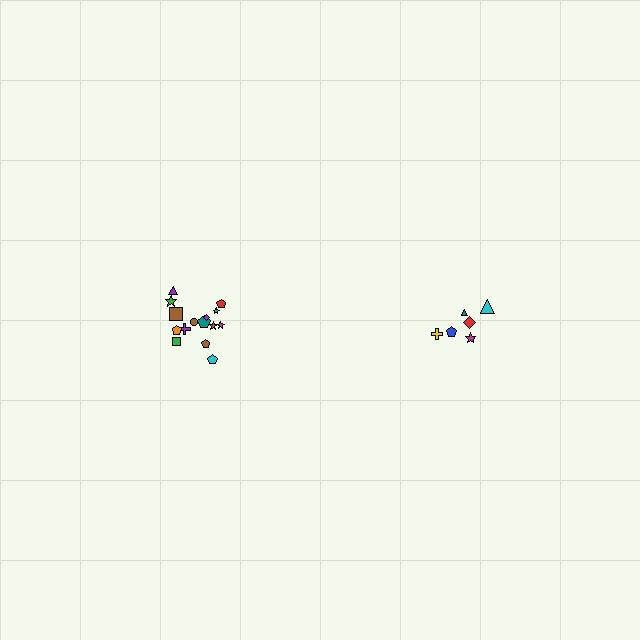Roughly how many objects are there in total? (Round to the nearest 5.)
Roughly 20 objects in total.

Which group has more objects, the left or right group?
The left group.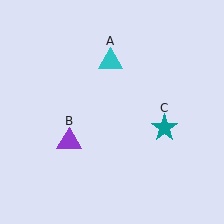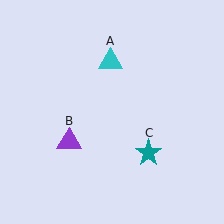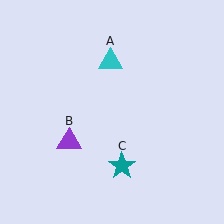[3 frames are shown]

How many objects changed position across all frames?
1 object changed position: teal star (object C).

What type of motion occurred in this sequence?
The teal star (object C) rotated clockwise around the center of the scene.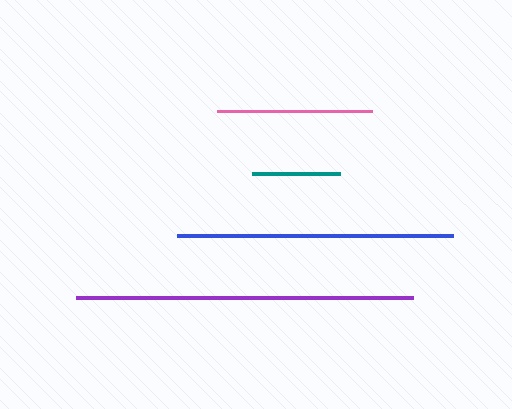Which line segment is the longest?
The purple line is the longest at approximately 338 pixels.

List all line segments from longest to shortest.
From longest to shortest: purple, blue, pink, teal.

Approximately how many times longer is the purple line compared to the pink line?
The purple line is approximately 2.2 times the length of the pink line.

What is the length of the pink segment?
The pink segment is approximately 155 pixels long.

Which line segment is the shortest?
The teal line is the shortest at approximately 89 pixels.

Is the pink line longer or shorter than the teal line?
The pink line is longer than the teal line.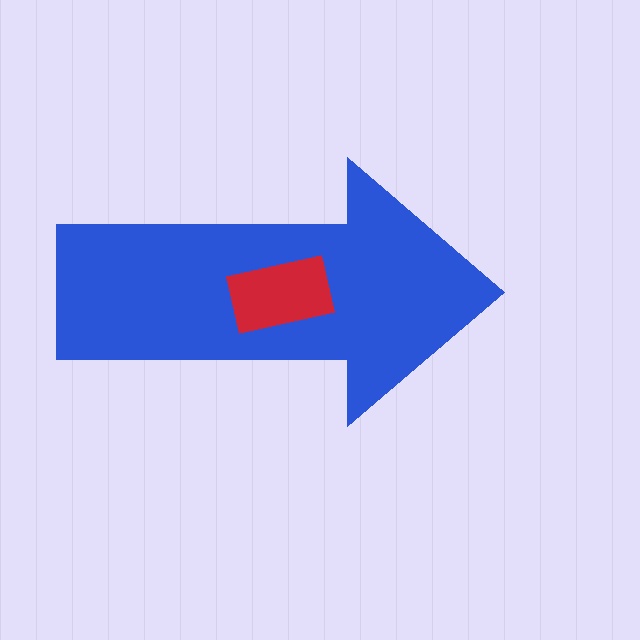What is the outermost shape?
The blue arrow.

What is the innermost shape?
The red rectangle.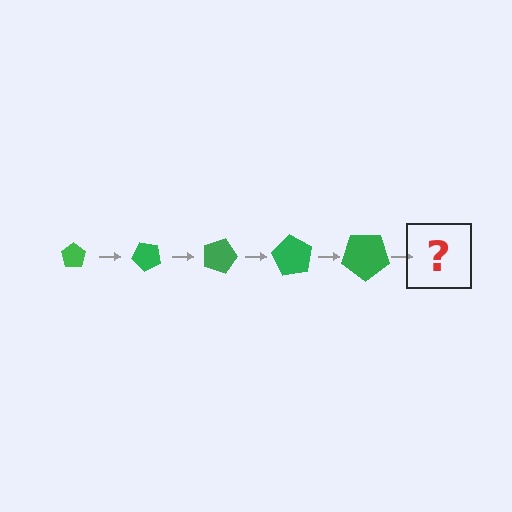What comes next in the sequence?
The next element should be a pentagon, larger than the previous one and rotated 225 degrees from the start.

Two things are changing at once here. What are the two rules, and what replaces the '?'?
The two rules are that the pentagon grows larger each step and it rotates 45 degrees each step. The '?' should be a pentagon, larger than the previous one and rotated 225 degrees from the start.